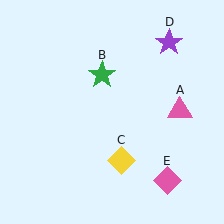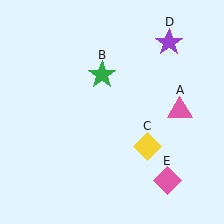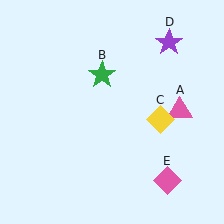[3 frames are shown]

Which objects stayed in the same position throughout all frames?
Pink triangle (object A) and green star (object B) and purple star (object D) and pink diamond (object E) remained stationary.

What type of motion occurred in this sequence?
The yellow diamond (object C) rotated counterclockwise around the center of the scene.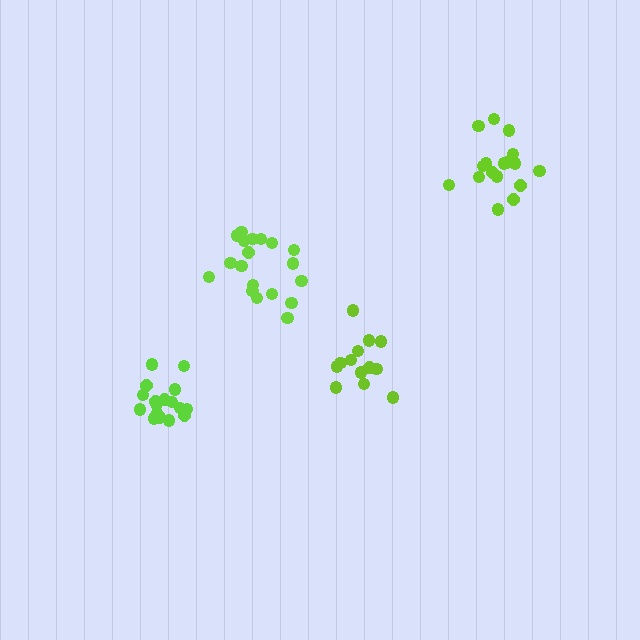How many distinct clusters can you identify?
There are 4 distinct clusters.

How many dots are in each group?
Group 1: 17 dots, Group 2: 13 dots, Group 3: 19 dots, Group 4: 17 dots (66 total).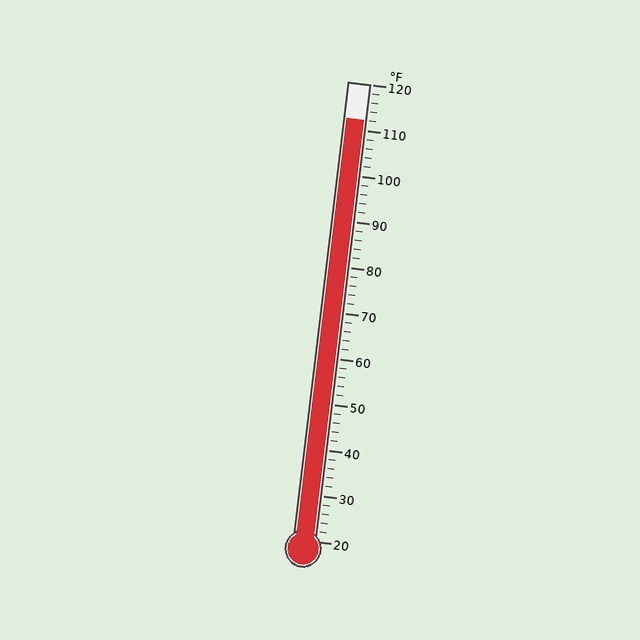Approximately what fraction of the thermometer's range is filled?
The thermometer is filled to approximately 90% of its range.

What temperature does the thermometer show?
The thermometer shows approximately 112°F.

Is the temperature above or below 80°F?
The temperature is above 80°F.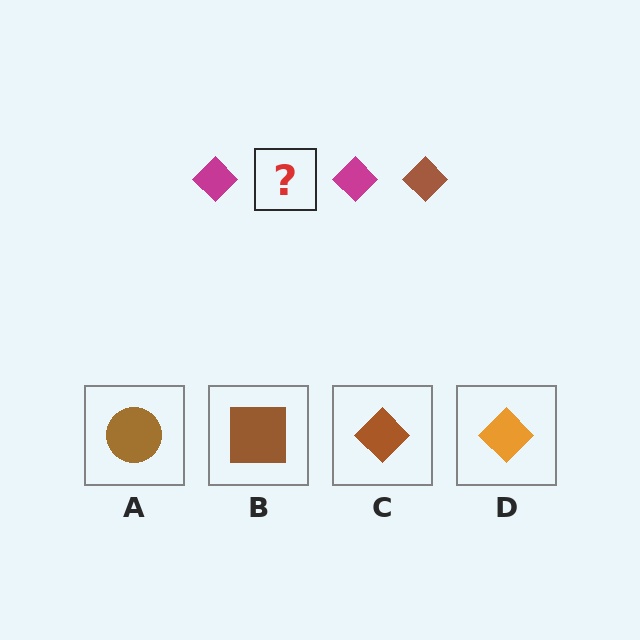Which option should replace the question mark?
Option C.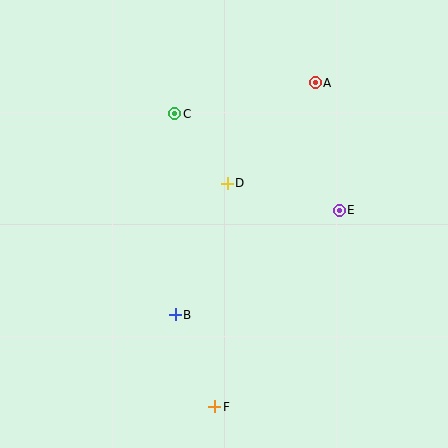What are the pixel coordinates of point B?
Point B is at (175, 315).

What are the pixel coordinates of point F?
Point F is at (215, 407).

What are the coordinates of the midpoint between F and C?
The midpoint between F and C is at (195, 260).